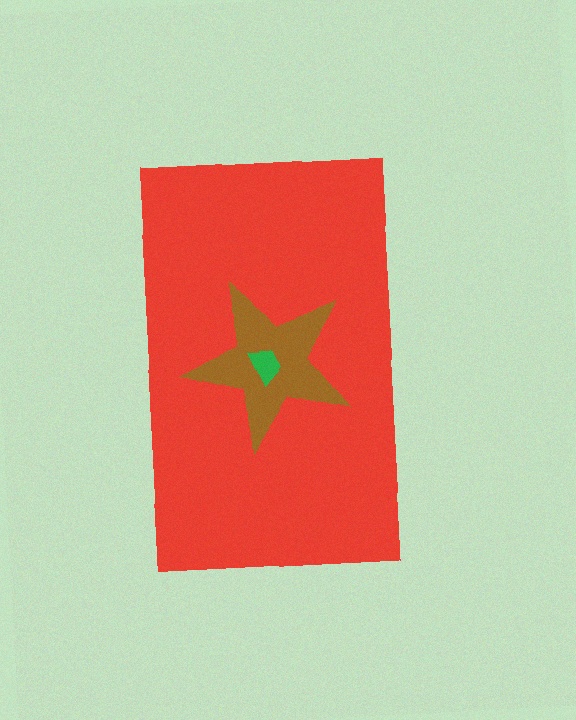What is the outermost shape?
The red rectangle.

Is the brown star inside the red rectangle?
Yes.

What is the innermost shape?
The green trapezoid.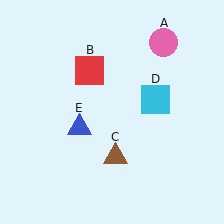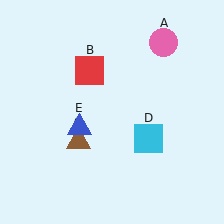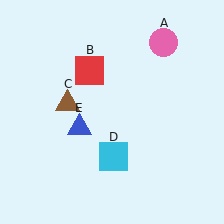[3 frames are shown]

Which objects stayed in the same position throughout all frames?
Pink circle (object A) and red square (object B) and blue triangle (object E) remained stationary.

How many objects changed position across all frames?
2 objects changed position: brown triangle (object C), cyan square (object D).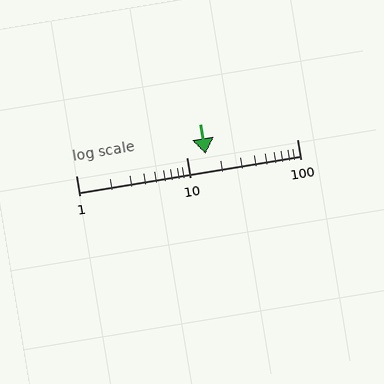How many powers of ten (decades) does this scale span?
The scale spans 2 decades, from 1 to 100.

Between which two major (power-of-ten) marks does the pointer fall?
The pointer is between 10 and 100.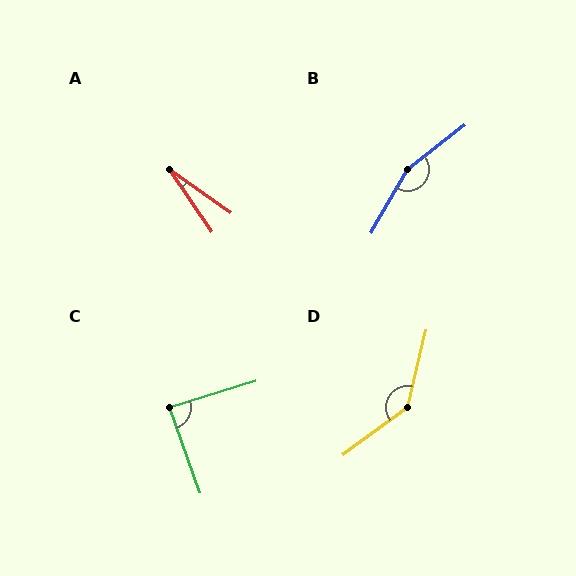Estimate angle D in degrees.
Approximately 140 degrees.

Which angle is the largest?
B, at approximately 158 degrees.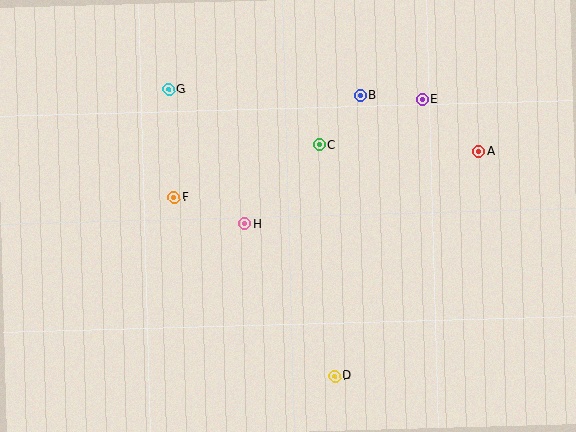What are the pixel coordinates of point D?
Point D is at (335, 376).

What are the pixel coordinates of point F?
Point F is at (174, 198).